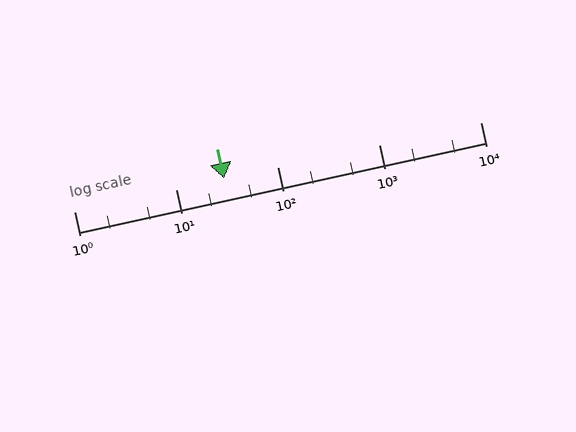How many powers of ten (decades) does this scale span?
The scale spans 4 decades, from 1 to 10000.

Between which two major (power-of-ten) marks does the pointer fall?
The pointer is between 10 and 100.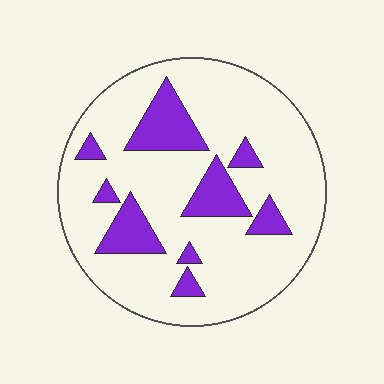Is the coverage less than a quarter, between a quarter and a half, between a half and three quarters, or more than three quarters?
Less than a quarter.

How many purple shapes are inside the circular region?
9.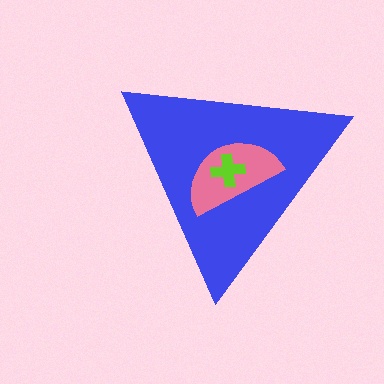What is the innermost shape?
The lime cross.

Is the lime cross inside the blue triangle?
Yes.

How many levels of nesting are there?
3.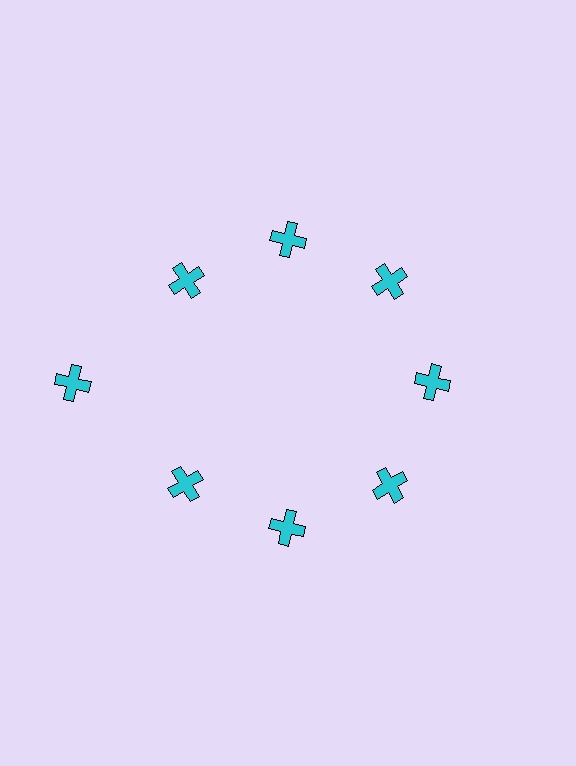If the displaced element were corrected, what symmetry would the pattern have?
It would have 8-fold rotational symmetry — the pattern would map onto itself every 45 degrees.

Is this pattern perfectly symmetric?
No. The 8 cyan crosses are arranged in a ring, but one element near the 9 o'clock position is pushed outward from the center, breaking the 8-fold rotational symmetry.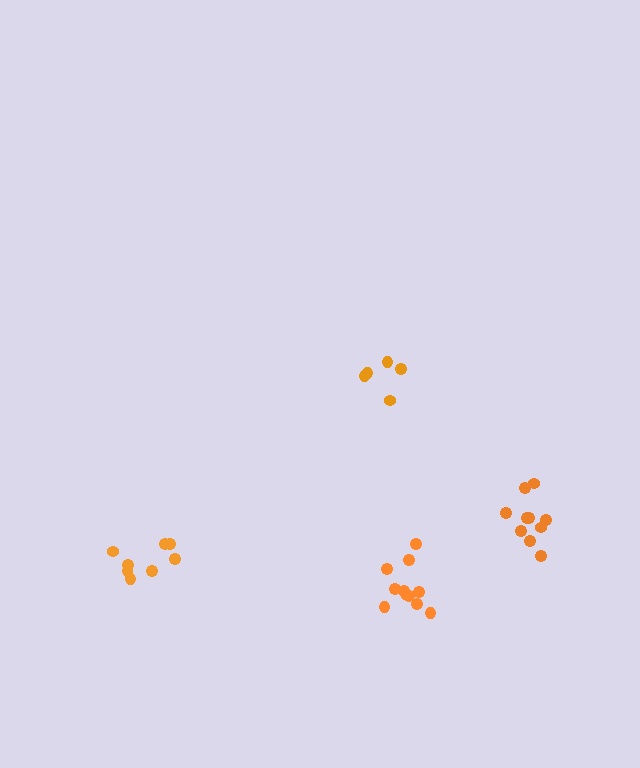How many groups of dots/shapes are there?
There are 4 groups.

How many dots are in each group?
Group 1: 10 dots, Group 2: 8 dots, Group 3: 5 dots, Group 4: 11 dots (34 total).